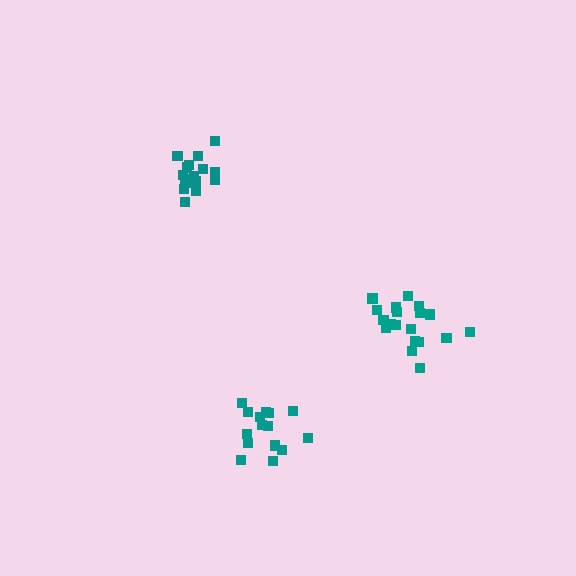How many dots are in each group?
Group 1: 15 dots, Group 2: 17 dots, Group 3: 19 dots (51 total).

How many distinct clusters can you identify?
There are 3 distinct clusters.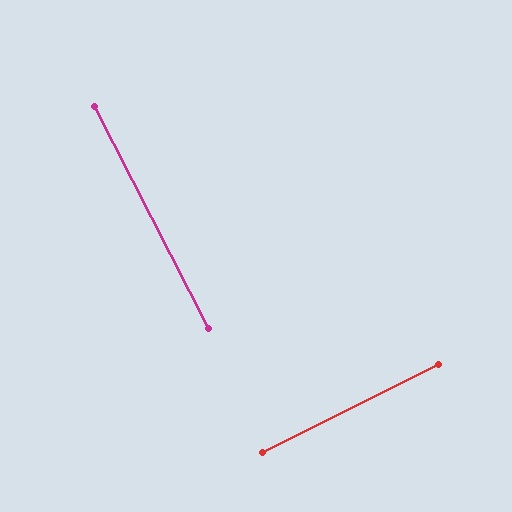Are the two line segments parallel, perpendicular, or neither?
Perpendicular — they meet at approximately 89°.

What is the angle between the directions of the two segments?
Approximately 89 degrees.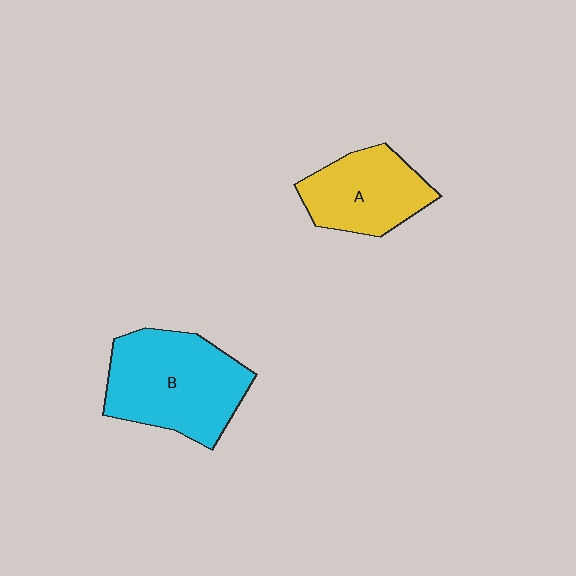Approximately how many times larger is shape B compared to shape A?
Approximately 1.5 times.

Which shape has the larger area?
Shape B (cyan).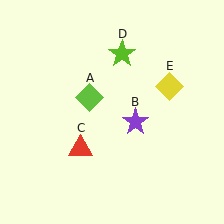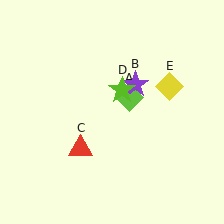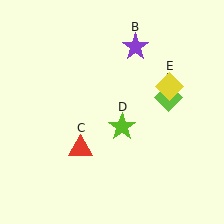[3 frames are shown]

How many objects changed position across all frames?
3 objects changed position: lime diamond (object A), purple star (object B), lime star (object D).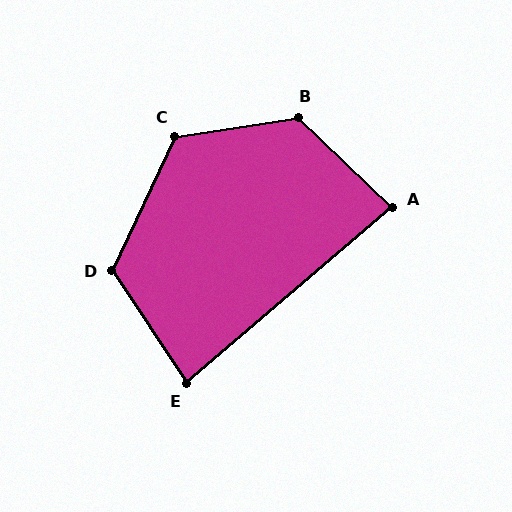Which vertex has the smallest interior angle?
E, at approximately 83 degrees.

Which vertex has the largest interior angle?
B, at approximately 128 degrees.